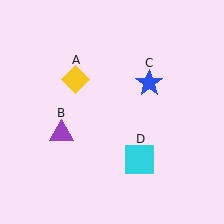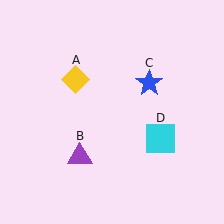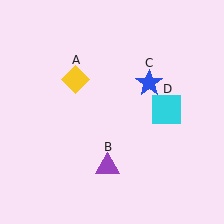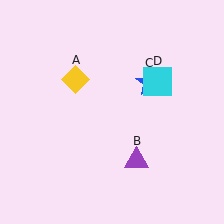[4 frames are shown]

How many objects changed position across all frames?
2 objects changed position: purple triangle (object B), cyan square (object D).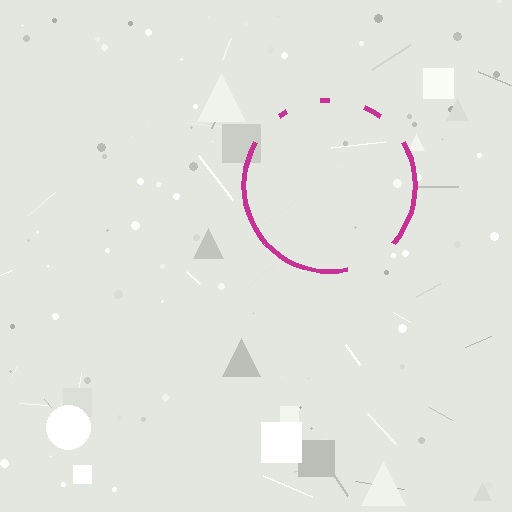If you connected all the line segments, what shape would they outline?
They would outline a circle.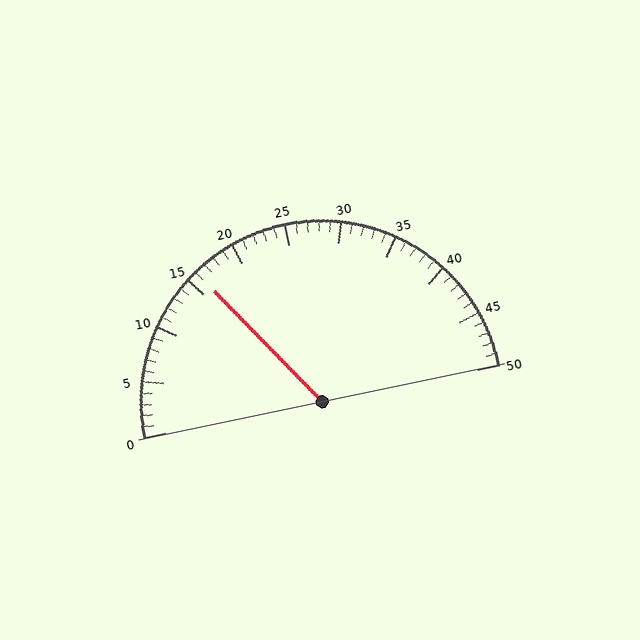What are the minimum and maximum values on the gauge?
The gauge ranges from 0 to 50.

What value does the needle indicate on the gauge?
The needle indicates approximately 16.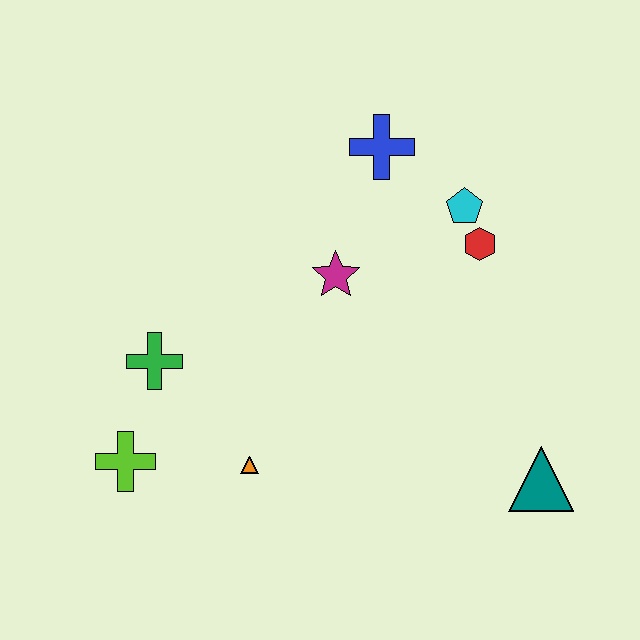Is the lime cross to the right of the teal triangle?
No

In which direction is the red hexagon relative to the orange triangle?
The red hexagon is to the right of the orange triangle.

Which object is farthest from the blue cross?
The lime cross is farthest from the blue cross.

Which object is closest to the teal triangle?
The red hexagon is closest to the teal triangle.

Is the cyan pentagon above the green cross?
Yes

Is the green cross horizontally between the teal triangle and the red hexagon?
No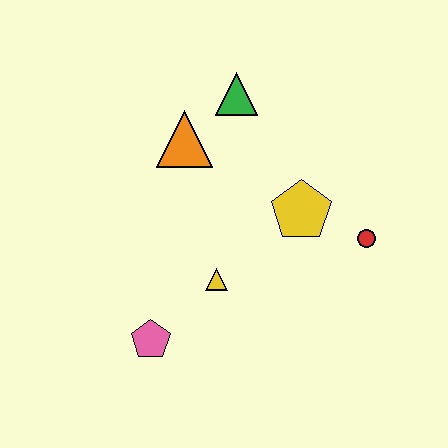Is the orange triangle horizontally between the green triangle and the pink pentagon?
Yes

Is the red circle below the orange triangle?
Yes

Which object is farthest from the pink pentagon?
The green triangle is farthest from the pink pentagon.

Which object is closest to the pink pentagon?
The yellow triangle is closest to the pink pentagon.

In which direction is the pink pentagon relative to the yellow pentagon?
The pink pentagon is to the left of the yellow pentagon.